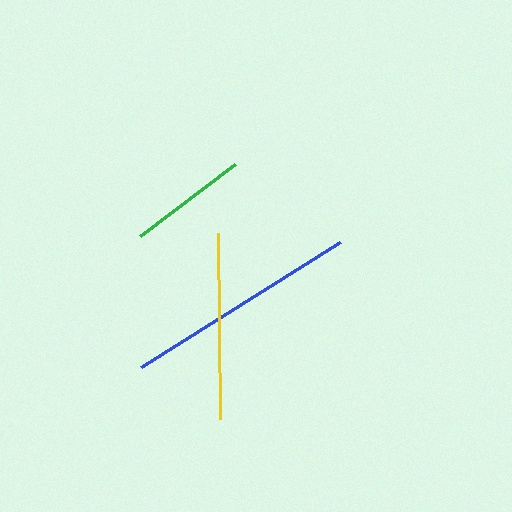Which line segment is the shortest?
The green line is the shortest at approximately 119 pixels.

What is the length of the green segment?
The green segment is approximately 119 pixels long.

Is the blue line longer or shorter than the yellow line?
The blue line is longer than the yellow line.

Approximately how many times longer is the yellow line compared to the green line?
The yellow line is approximately 1.6 times the length of the green line.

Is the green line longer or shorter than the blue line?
The blue line is longer than the green line.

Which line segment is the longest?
The blue line is the longest at approximately 235 pixels.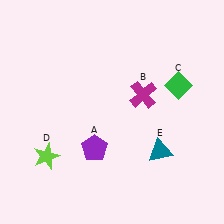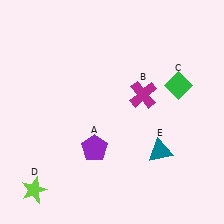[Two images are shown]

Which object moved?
The lime star (D) moved down.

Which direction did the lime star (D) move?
The lime star (D) moved down.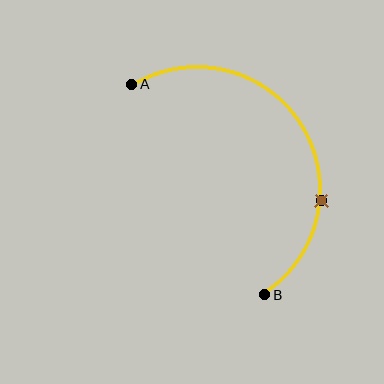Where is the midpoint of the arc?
The arc midpoint is the point on the curve farthest from the straight line joining A and B. It sits to the right of that line.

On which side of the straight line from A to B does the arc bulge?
The arc bulges to the right of the straight line connecting A and B.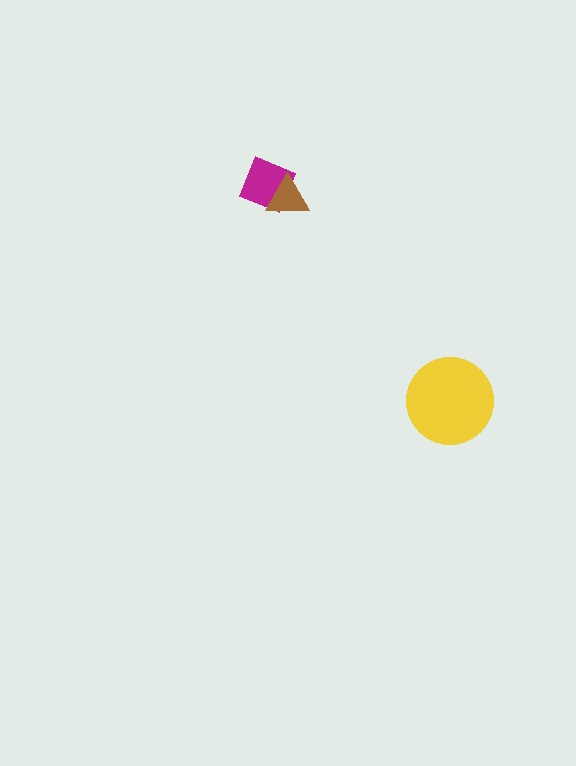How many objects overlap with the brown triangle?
1 object overlaps with the brown triangle.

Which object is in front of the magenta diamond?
The brown triangle is in front of the magenta diamond.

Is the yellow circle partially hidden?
No, no other shape covers it.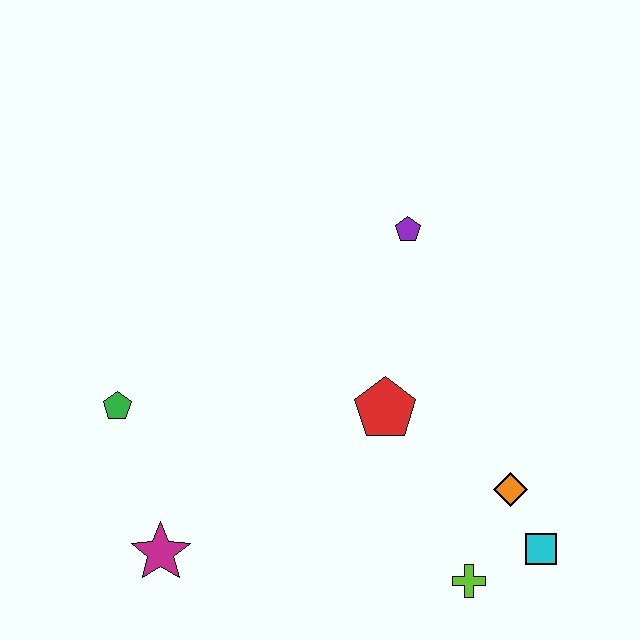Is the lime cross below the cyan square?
Yes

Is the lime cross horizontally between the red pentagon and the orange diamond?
Yes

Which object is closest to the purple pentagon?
The red pentagon is closest to the purple pentagon.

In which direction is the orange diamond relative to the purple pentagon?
The orange diamond is below the purple pentagon.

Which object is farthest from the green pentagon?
The cyan square is farthest from the green pentagon.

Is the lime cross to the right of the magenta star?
Yes